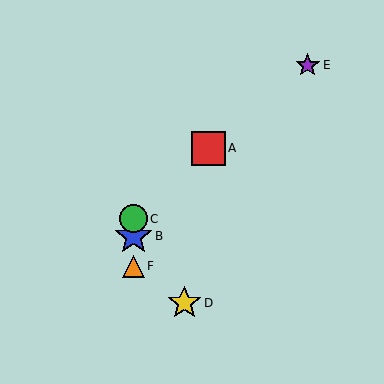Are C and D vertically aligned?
No, C is at x≈133 and D is at x≈184.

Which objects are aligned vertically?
Objects B, C, F are aligned vertically.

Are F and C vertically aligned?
Yes, both are at x≈133.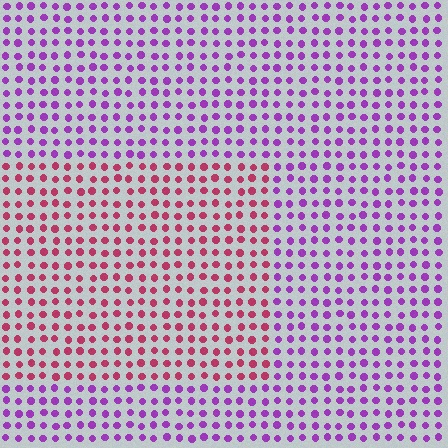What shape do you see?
I see a rectangle.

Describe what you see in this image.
The image is filled with small purple elements in a uniform arrangement. A rectangle-shaped region is visible where the elements are tinted to a slightly different hue, forming a subtle color boundary.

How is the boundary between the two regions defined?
The boundary is defined purely by a slight shift in hue (about 52 degrees). Spacing, size, and orientation are identical on both sides.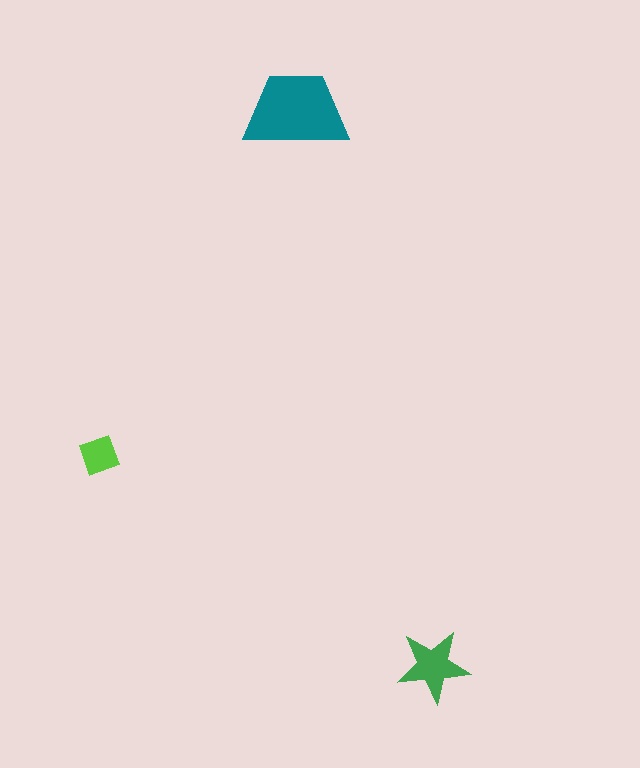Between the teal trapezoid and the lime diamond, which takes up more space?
The teal trapezoid.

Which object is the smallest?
The lime diamond.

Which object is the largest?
The teal trapezoid.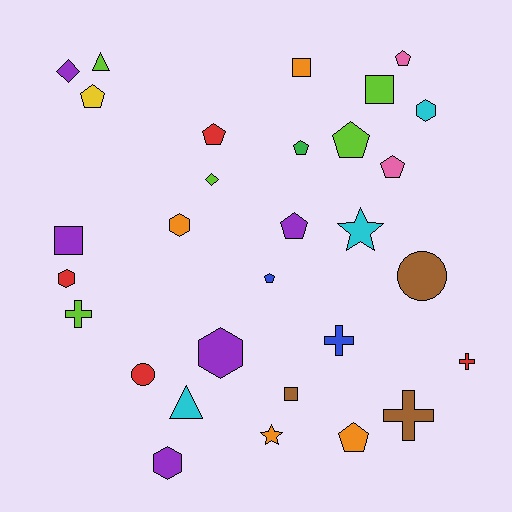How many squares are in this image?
There are 4 squares.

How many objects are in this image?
There are 30 objects.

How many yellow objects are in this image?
There is 1 yellow object.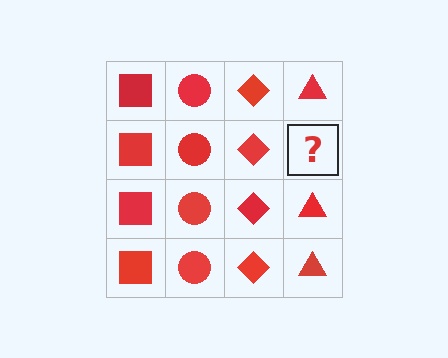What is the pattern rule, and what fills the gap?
The rule is that each column has a consistent shape. The gap should be filled with a red triangle.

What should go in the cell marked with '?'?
The missing cell should contain a red triangle.